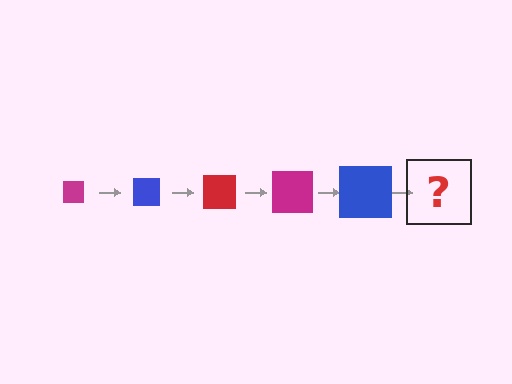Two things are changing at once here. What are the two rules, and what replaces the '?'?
The two rules are that the square grows larger each step and the color cycles through magenta, blue, and red. The '?' should be a red square, larger than the previous one.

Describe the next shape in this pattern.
It should be a red square, larger than the previous one.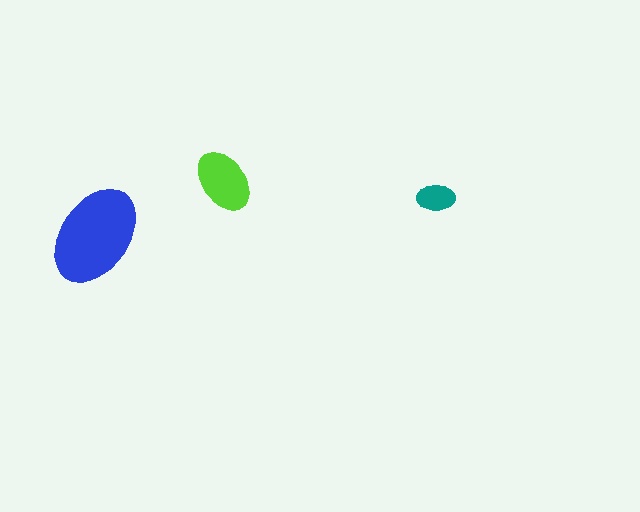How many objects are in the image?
There are 3 objects in the image.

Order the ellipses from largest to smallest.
the blue one, the lime one, the teal one.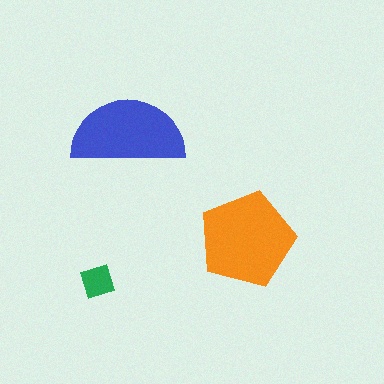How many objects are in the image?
There are 3 objects in the image.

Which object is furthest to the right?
The orange pentagon is rightmost.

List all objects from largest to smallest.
The orange pentagon, the blue semicircle, the green diamond.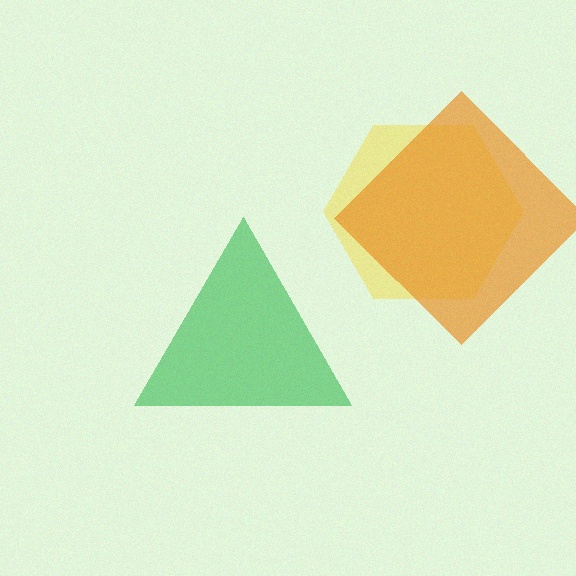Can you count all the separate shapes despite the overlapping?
Yes, there are 3 separate shapes.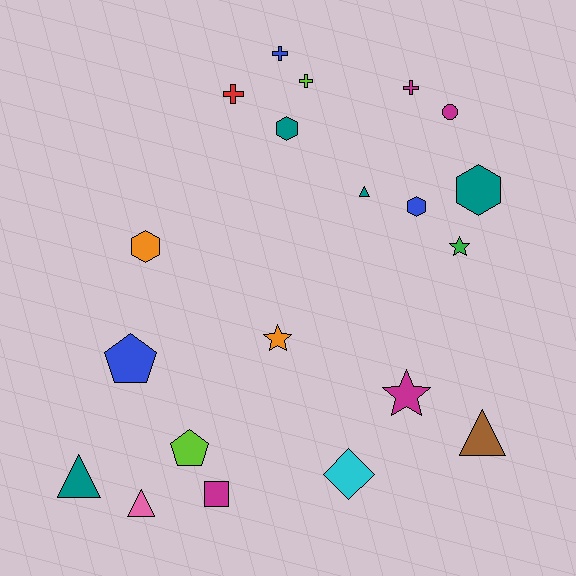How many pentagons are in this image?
There are 2 pentagons.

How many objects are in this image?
There are 20 objects.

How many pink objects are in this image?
There is 1 pink object.